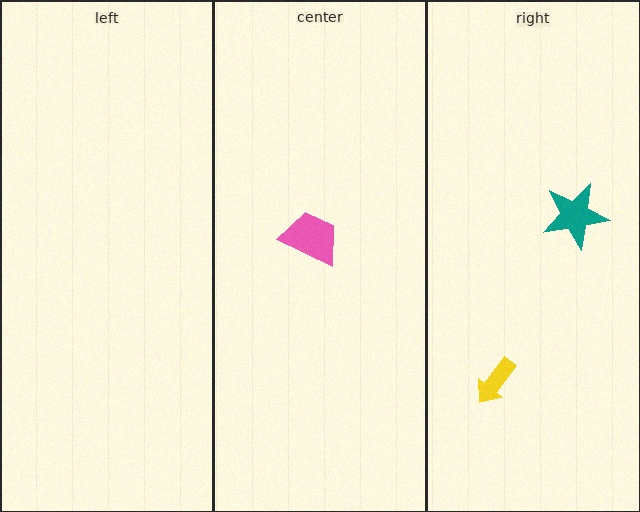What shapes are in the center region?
The pink trapezoid.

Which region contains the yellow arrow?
The right region.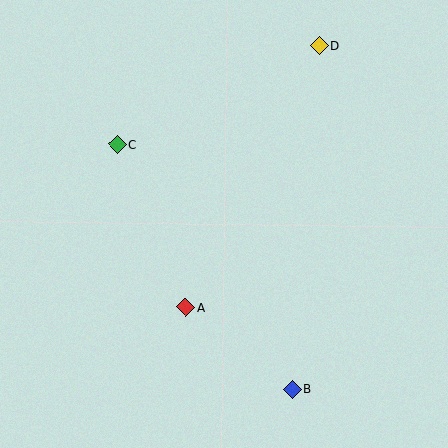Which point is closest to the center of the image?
Point A at (186, 307) is closest to the center.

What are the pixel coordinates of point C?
Point C is at (118, 144).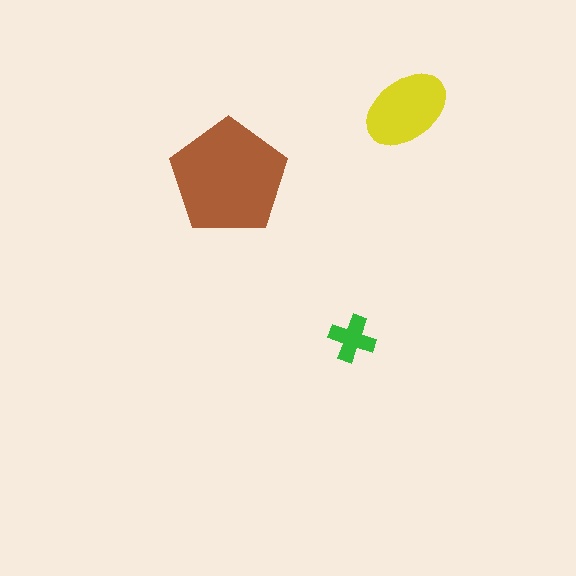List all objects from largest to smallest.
The brown pentagon, the yellow ellipse, the green cross.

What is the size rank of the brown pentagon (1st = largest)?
1st.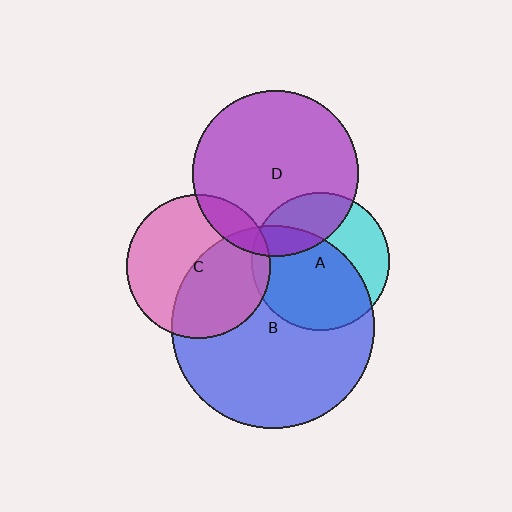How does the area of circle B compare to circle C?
Approximately 2.0 times.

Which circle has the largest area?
Circle B (blue).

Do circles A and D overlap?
Yes.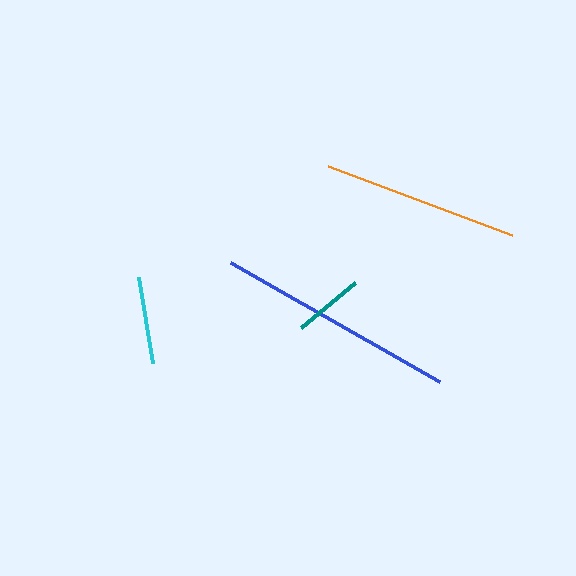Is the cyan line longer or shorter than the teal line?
The cyan line is longer than the teal line.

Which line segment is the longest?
The blue line is the longest at approximately 241 pixels.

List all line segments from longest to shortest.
From longest to shortest: blue, orange, cyan, teal.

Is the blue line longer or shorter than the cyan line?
The blue line is longer than the cyan line.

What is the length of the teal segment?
The teal segment is approximately 70 pixels long.